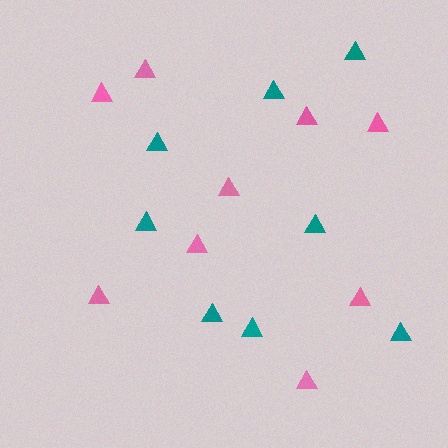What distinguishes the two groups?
There are 2 groups: one group of pink triangles (9) and one group of teal triangles (8).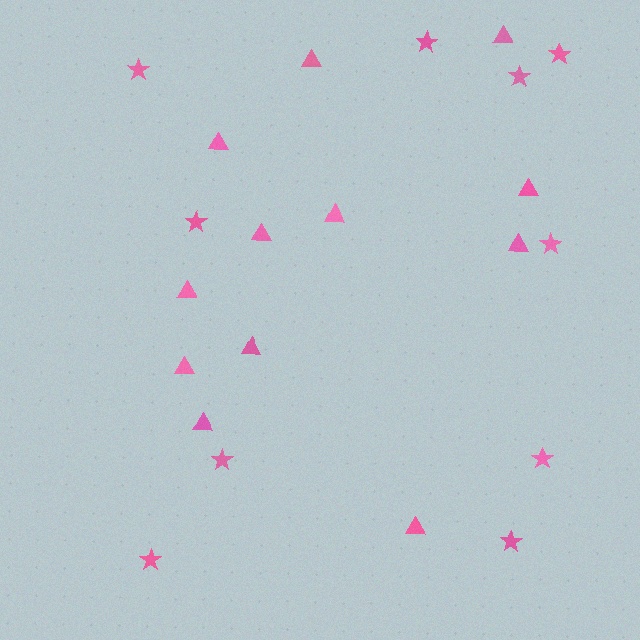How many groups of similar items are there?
There are 2 groups: one group of triangles (12) and one group of stars (10).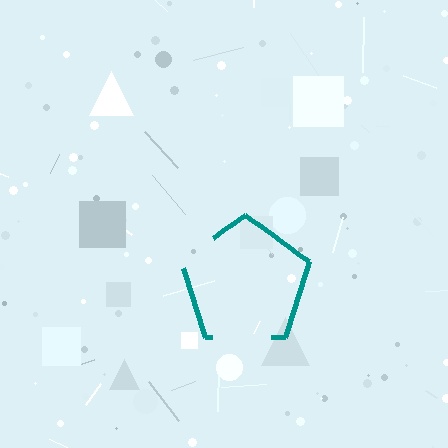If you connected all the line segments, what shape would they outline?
They would outline a pentagon.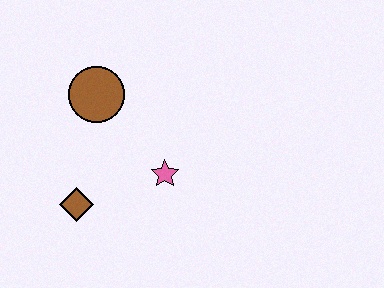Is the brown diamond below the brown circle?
Yes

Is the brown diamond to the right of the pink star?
No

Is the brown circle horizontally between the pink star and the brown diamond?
Yes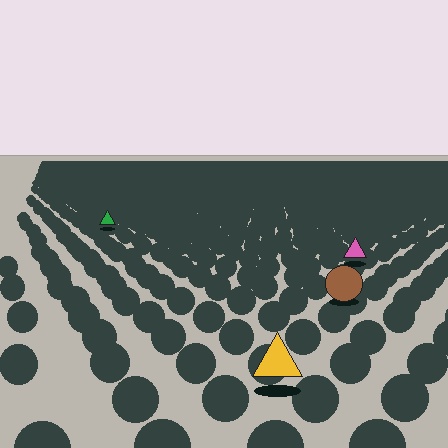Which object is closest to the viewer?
The yellow triangle is closest. The texture marks near it are larger and more spread out.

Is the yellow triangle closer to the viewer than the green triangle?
Yes. The yellow triangle is closer — you can tell from the texture gradient: the ground texture is coarser near it.